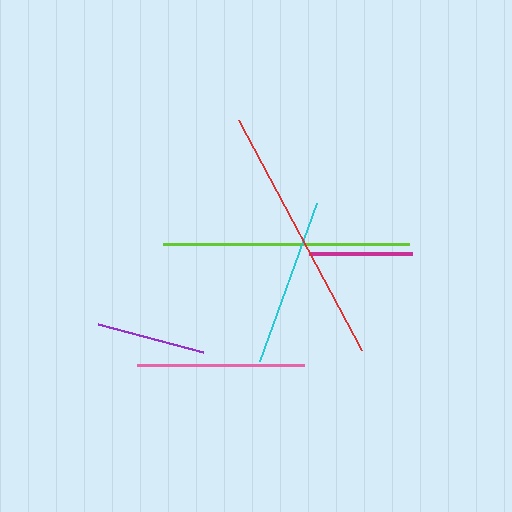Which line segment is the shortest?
The magenta line is the shortest at approximately 103 pixels.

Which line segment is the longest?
The red line is the longest at approximately 261 pixels.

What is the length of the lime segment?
The lime segment is approximately 245 pixels long.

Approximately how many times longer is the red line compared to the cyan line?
The red line is approximately 1.6 times the length of the cyan line.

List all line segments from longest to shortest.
From longest to shortest: red, lime, cyan, pink, purple, magenta.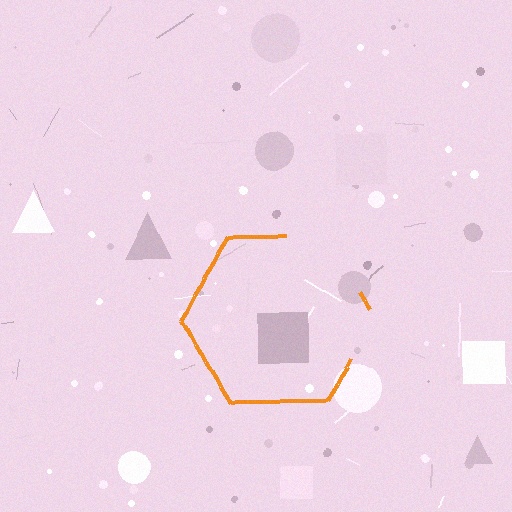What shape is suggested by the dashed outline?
The dashed outline suggests a hexagon.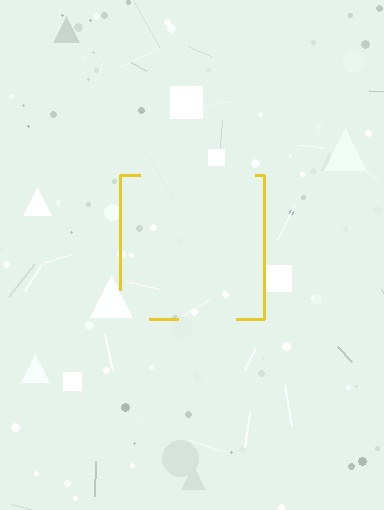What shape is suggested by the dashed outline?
The dashed outline suggests a square.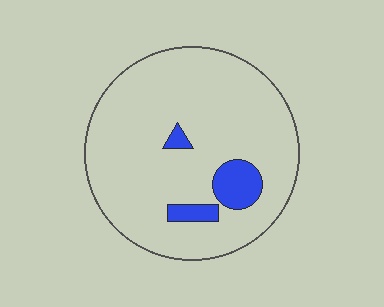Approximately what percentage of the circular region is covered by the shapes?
Approximately 10%.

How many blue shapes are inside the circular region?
3.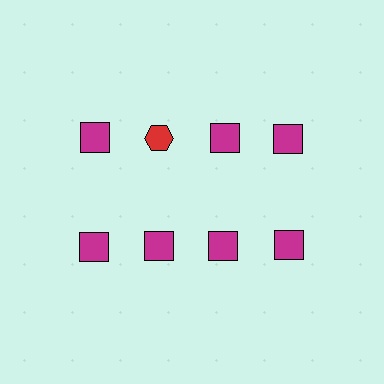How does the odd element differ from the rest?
It differs in both color (red instead of magenta) and shape (hexagon instead of square).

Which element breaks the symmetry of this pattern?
The red hexagon in the top row, second from left column breaks the symmetry. All other shapes are magenta squares.